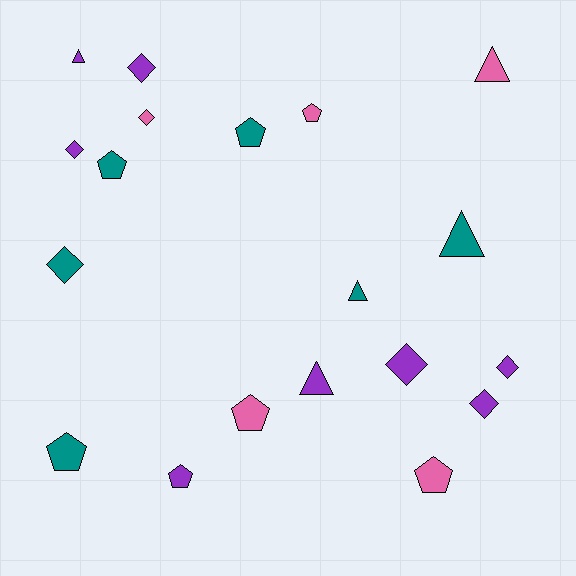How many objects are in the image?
There are 19 objects.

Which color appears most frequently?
Purple, with 8 objects.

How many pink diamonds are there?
There is 1 pink diamond.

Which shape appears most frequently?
Pentagon, with 7 objects.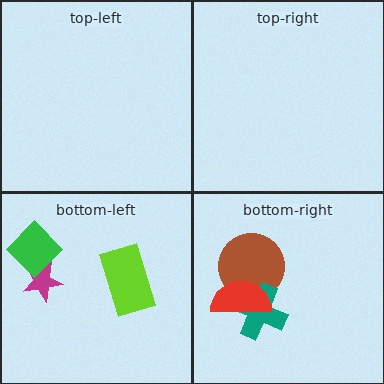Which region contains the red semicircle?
The bottom-right region.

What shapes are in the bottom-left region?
The magenta star, the lime rectangle, the green diamond.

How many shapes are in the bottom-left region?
3.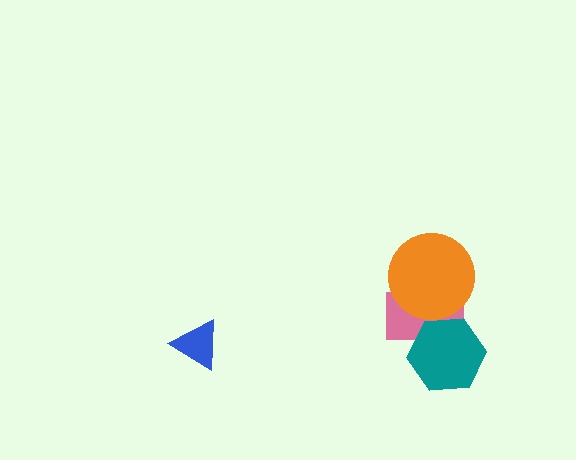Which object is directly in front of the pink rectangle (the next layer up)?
The teal hexagon is directly in front of the pink rectangle.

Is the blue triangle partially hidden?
No, no other shape covers it.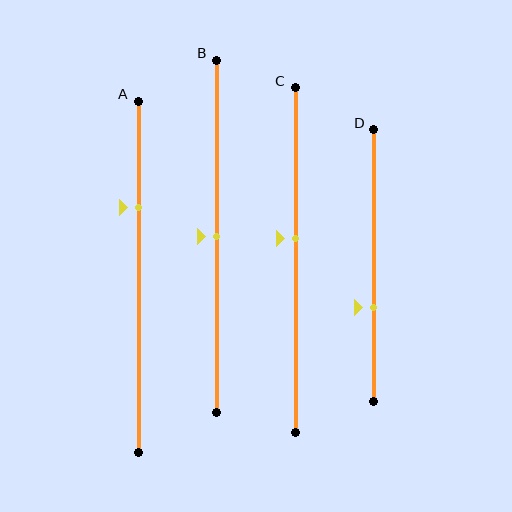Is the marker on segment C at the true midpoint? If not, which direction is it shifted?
No, the marker on segment C is shifted upward by about 6% of the segment length.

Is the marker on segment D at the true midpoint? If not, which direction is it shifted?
No, the marker on segment D is shifted downward by about 15% of the segment length.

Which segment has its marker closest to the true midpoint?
Segment B has its marker closest to the true midpoint.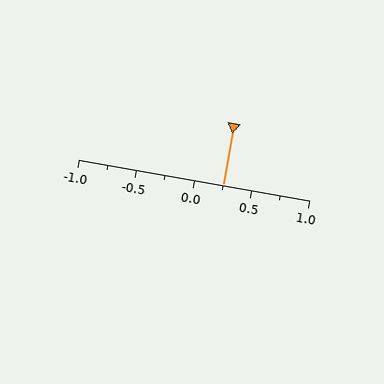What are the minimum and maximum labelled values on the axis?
The axis runs from -1.0 to 1.0.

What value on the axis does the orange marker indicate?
The marker indicates approximately 0.25.